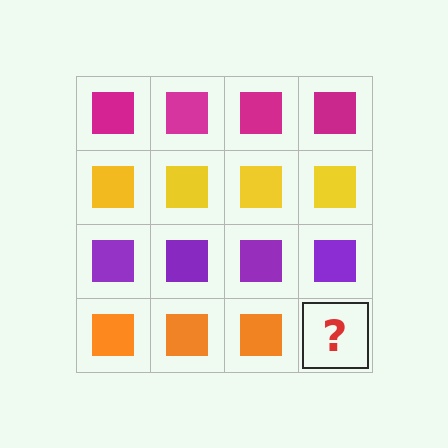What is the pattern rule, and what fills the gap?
The rule is that each row has a consistent color. The gap should be filled with an orange square.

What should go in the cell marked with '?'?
The missing cell should contain an orange square.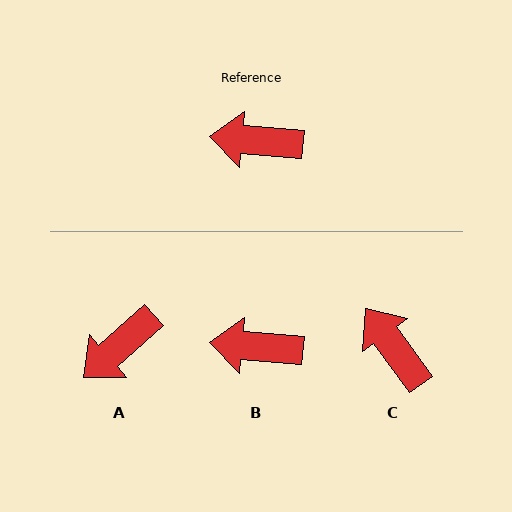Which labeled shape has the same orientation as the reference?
B.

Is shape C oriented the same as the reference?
No, it is off by about 49 degrees.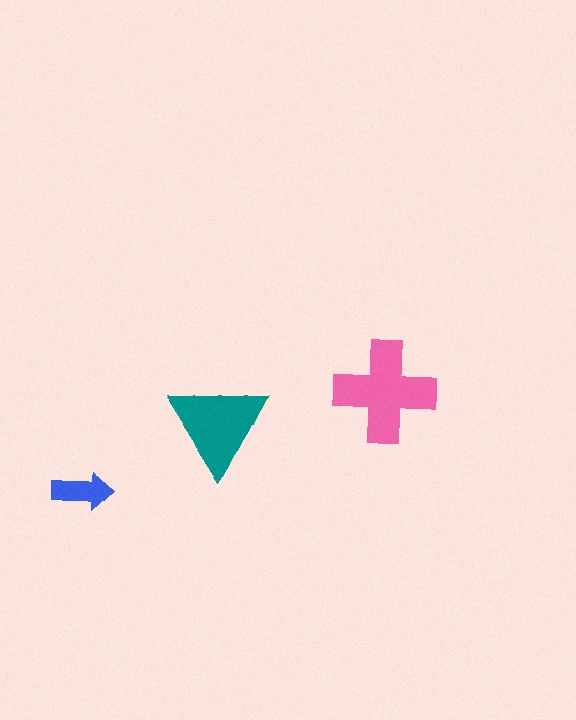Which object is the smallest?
The blue arrow.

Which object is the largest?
The pink cross.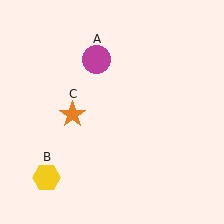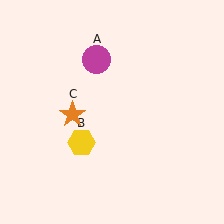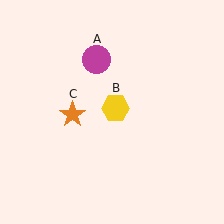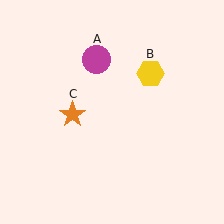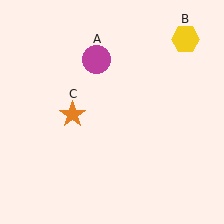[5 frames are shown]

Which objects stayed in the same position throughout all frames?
Magenta circle (object A) and orange star (object C) remained stationary.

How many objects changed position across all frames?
1 object changed position: yellow hexagon (object B).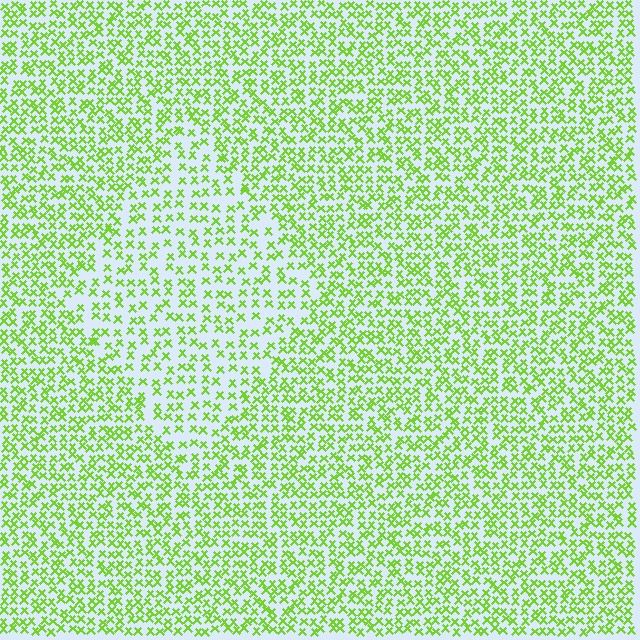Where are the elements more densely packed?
The elements are more densely packed outside the diamond boundary.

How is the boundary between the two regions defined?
The boundary is defined by a change in element density (approximately 1.7x ratio). All elements are the same color, size, and shape.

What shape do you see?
I see a diamond.